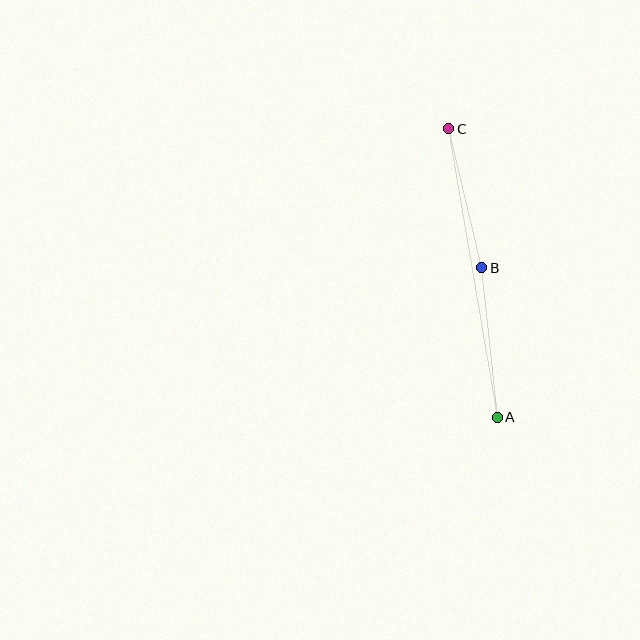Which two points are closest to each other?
Points B and C are closest to each other.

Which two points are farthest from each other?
Points A and C are farthest from each other.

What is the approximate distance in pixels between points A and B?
The distance between A and B is approximately 150 pixels.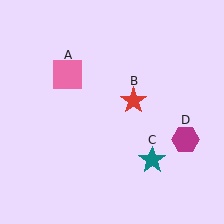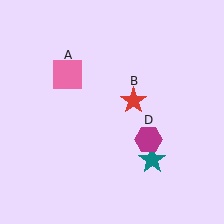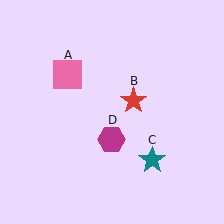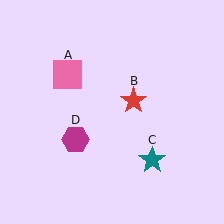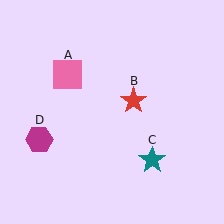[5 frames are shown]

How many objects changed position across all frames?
1 object changed position: magenta hexagon (object D).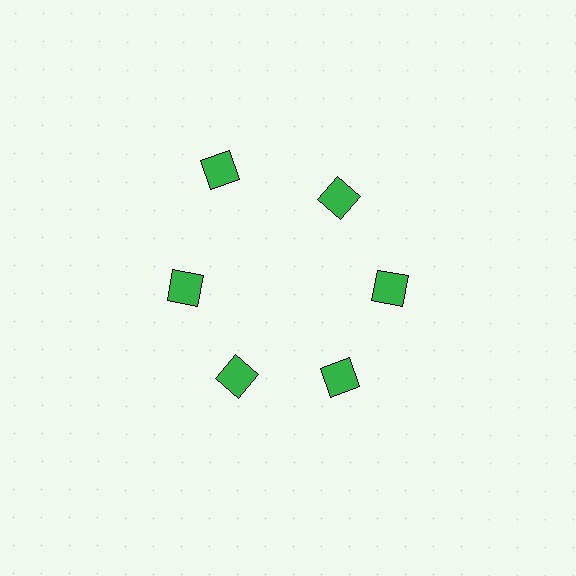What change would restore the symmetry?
The symmetry would be restored by moving it inward, back onto the ring so that all 6 squares sit at equal angles and equal distance from the center.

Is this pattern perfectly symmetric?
No. The 6 green squares are arranged in a ring, but one element near the 11 o'clock position is pushed outward from the center, breaking the 6-fold rotational symmetry.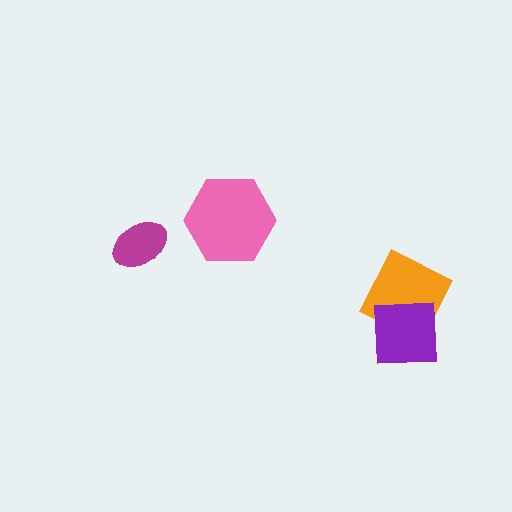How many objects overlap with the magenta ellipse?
0 objects overlap with the magenta ellipse.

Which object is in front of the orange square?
The purple square is in front of the orange square.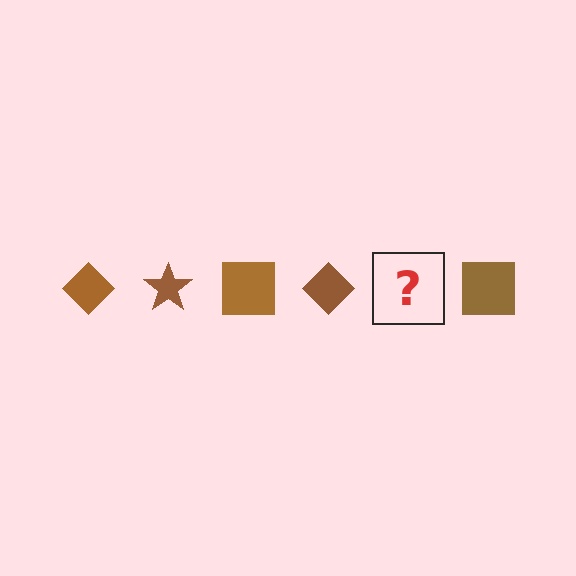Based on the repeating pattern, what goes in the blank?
The blank should be a brown star.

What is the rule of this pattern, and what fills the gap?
The rule is that the pattern cycles through diamond, star, square shapes in brown. The gap should be filled with a brown star.